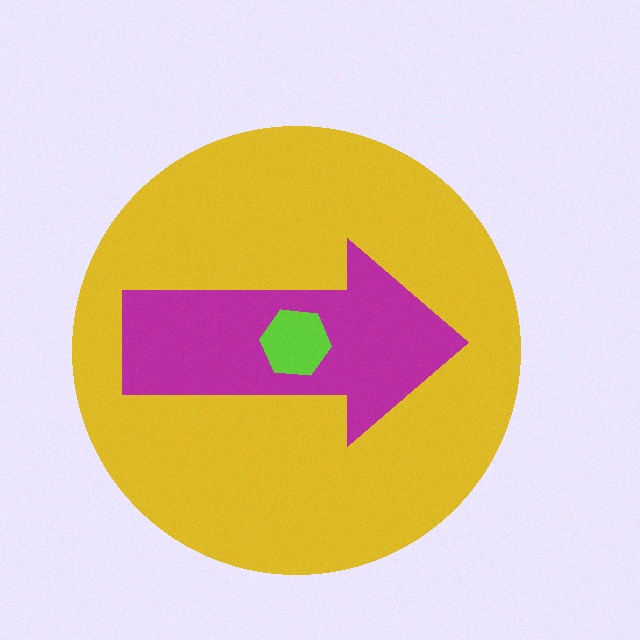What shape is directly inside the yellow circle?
The magenta arrow.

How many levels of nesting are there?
3.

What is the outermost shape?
The yellow circle.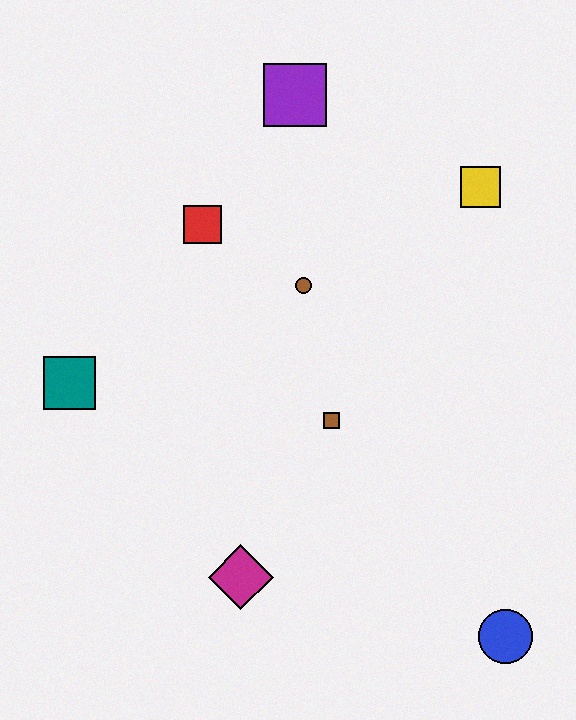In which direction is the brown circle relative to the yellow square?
The brown circle is to the left of the yellow square.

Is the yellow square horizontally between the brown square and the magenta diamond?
No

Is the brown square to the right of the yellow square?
No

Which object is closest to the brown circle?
The red square is closest to the brown circle.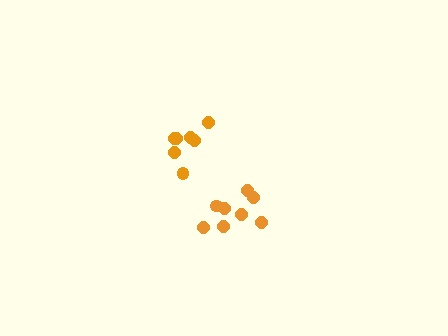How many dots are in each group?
Group 1: 8 dots, Group 2: 7 dots (15 total).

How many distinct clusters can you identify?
There are 2 distinct clusters.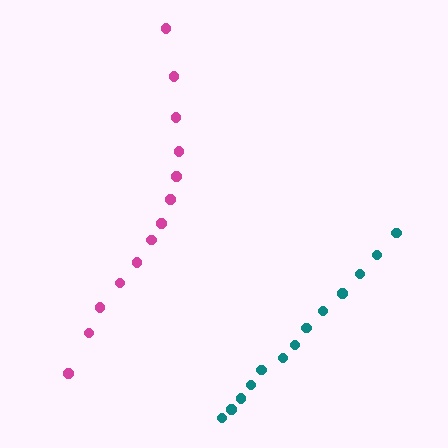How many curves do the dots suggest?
There are 2 distinct paths.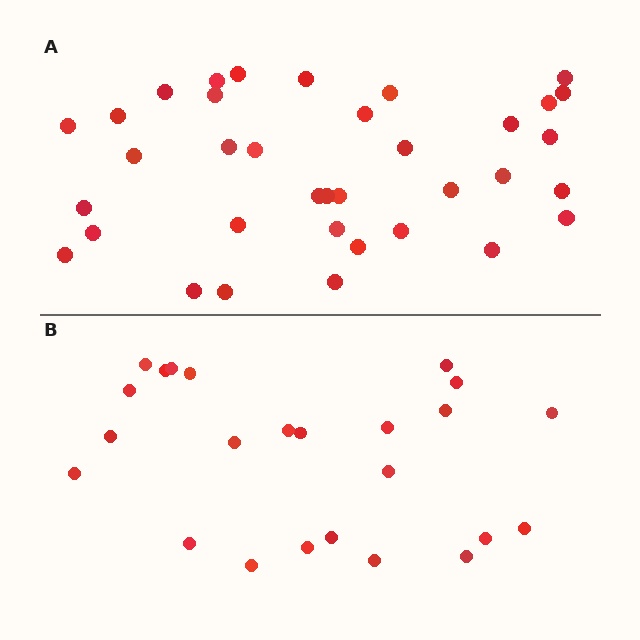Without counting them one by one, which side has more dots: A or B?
Region A (the top region) has more dots.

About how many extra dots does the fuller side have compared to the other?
Region A has roughly 12 or so more dots than region B.